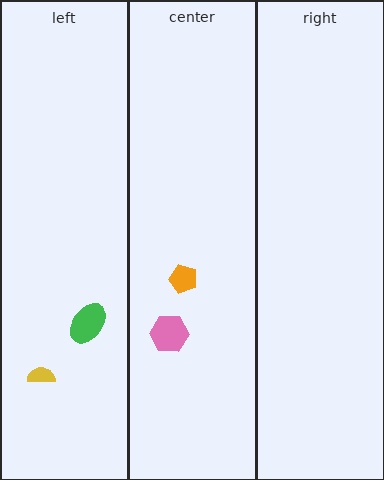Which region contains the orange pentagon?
The center region.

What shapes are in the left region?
The green ellipse, the yellow semicircle.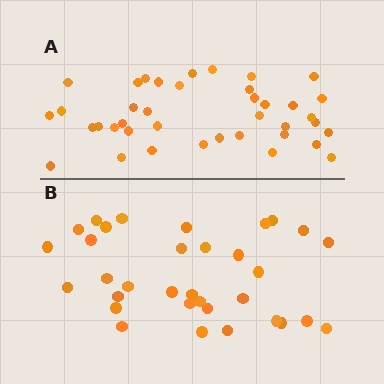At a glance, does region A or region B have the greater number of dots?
Region A (the top region) has more dots.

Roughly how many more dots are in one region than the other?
Region A has about 6 more dots than region B.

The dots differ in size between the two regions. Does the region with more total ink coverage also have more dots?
No. Region B has more total ink coverage because its dots are larger, but region A actually contains more individual dots. Total area can be misleading — the number of items is what matters here.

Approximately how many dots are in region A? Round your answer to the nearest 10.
About 40 dots. (The exact count is 39, which rounds to 40.)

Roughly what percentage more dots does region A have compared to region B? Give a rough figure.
About 20% more.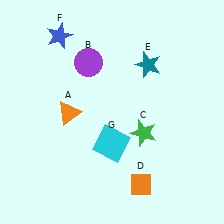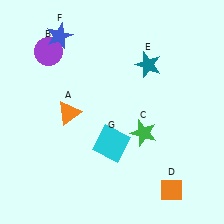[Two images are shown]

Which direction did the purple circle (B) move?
The purple circle (B) moved left.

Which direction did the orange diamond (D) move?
The orange diamond (D) moved right.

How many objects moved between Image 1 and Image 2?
2 objects moved between the two images.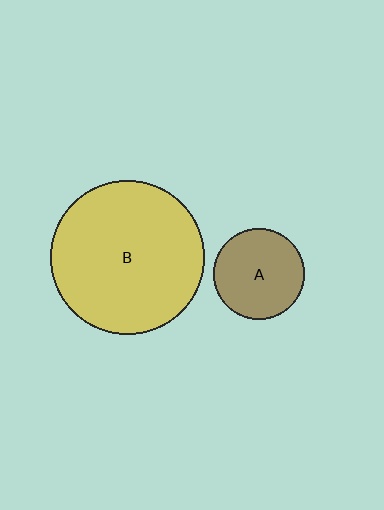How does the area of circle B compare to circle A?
Approximately 2.9 times.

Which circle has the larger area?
Circle B (yellow).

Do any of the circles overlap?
No, none of the circles overlap.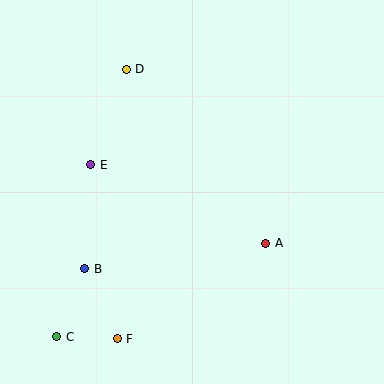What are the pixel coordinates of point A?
Point A is at (266, 243).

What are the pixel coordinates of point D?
Point D is at (126, 69).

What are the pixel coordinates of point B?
Point B is at (85, 269).